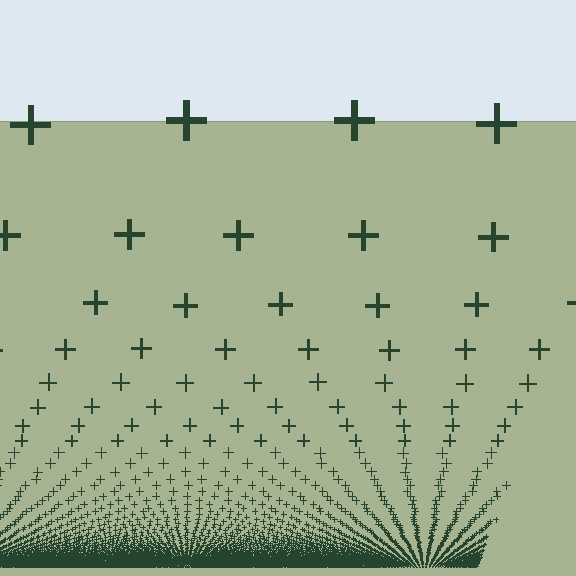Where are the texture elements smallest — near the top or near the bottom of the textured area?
Near the bottom.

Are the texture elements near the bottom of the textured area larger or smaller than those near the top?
Smaller. The gradient is inverted — elements near the bottom are smaller and denser.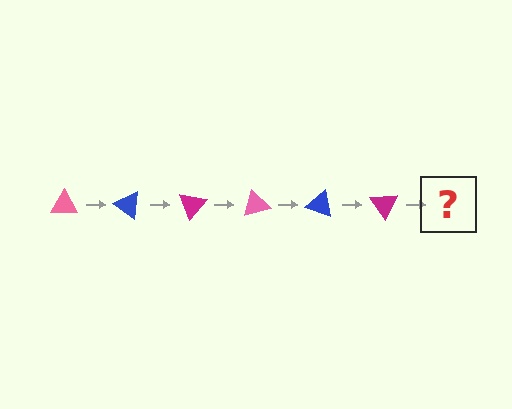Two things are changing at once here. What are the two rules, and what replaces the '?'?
The two rules are that it rotates 35 degrees each step and the color cycles through pink, blue, and magenta. The '?' should be a pink triangle, rotated 210 degrees from the start.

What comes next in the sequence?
The next element should be a pink triangle, rotated 210 degrees from the start.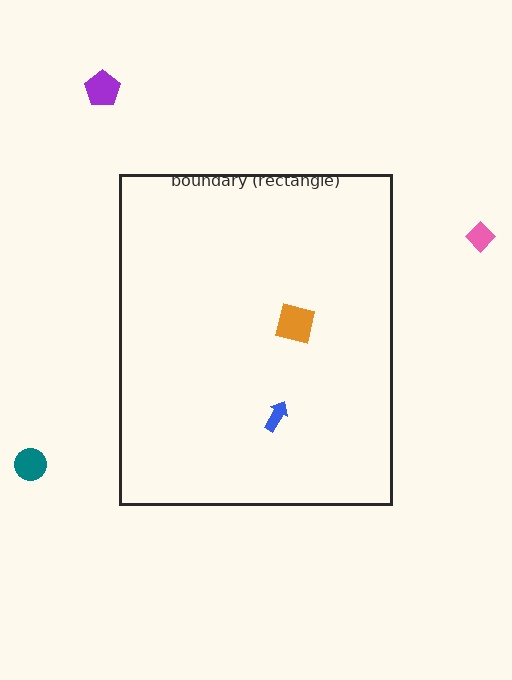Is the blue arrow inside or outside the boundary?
Inside.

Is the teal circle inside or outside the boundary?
Outside.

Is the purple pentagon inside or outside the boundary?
Outside.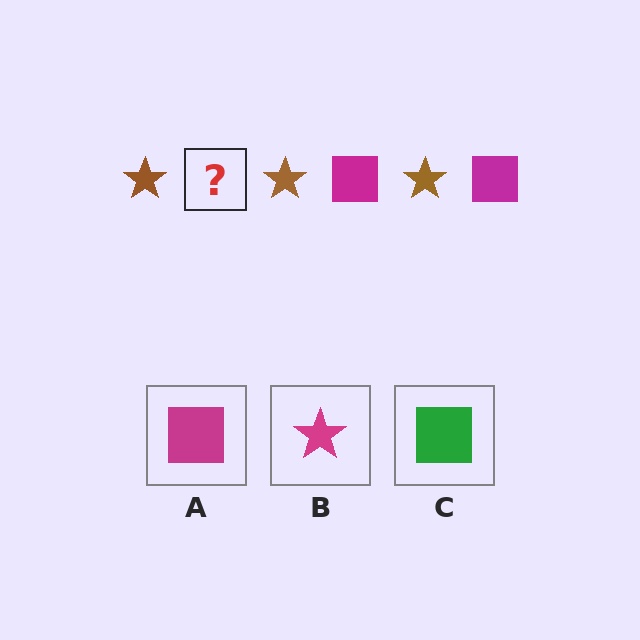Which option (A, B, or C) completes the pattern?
A.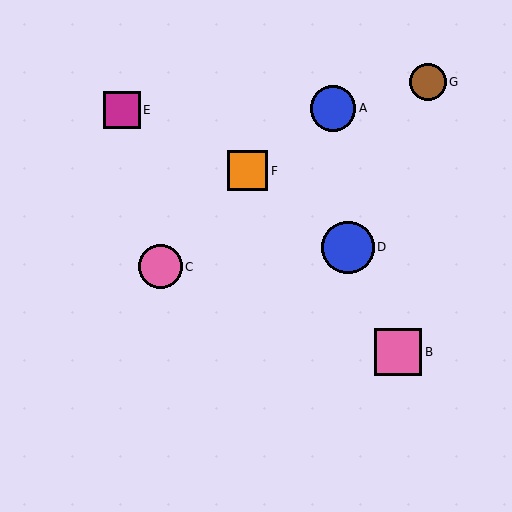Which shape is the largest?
The blue circle (labeled D) is the largest.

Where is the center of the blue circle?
The center of the blue circle is at (333, 108).